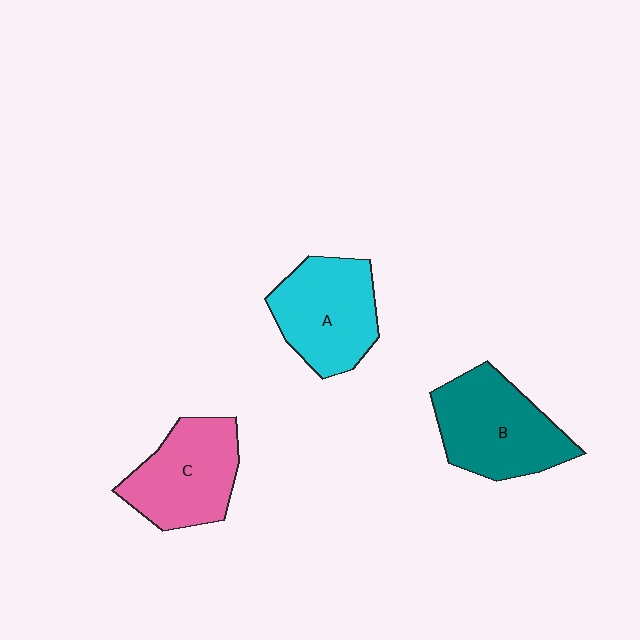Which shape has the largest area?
Shape B (teal).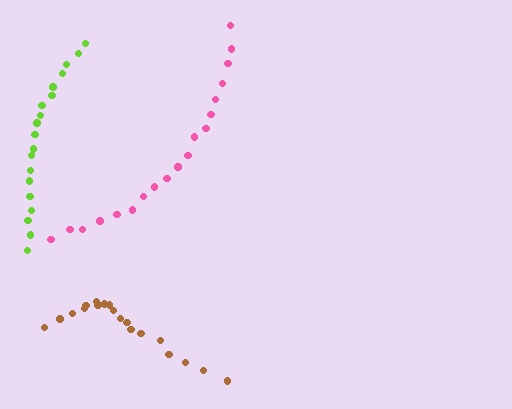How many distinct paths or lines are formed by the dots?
There are 3 distinct paths.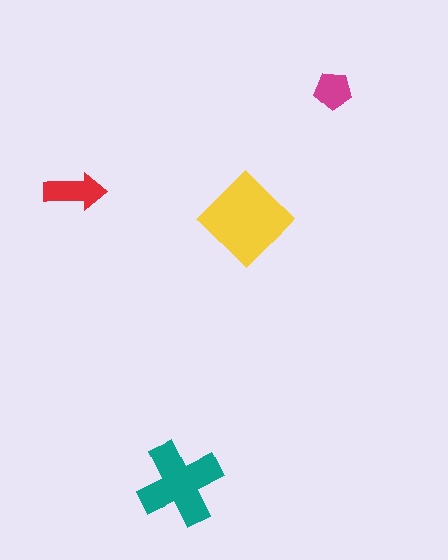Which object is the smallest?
The magenta pentagon.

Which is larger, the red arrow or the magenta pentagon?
The red arrow.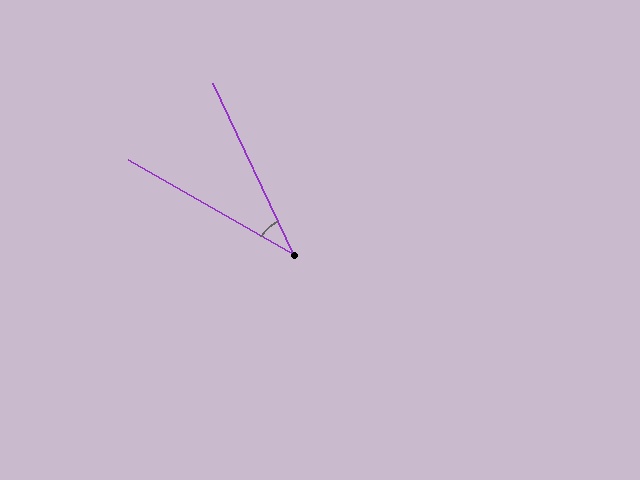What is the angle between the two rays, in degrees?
Approximately 35 degrees.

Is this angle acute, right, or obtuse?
It is acute.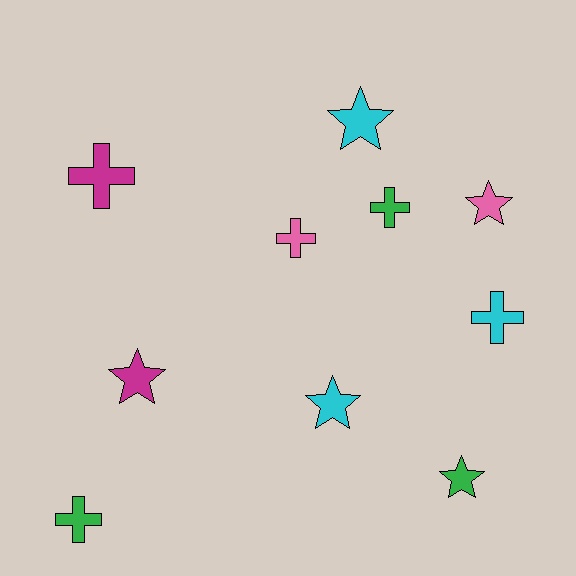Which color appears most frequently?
Green, with 3 objects.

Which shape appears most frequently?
Cross, with 5 objects.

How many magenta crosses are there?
There is 1 magenta cross.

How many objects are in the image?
There are 10 objects.